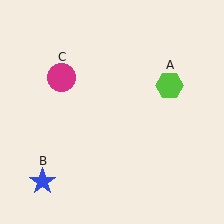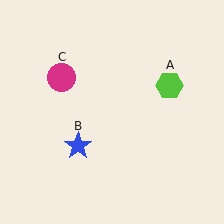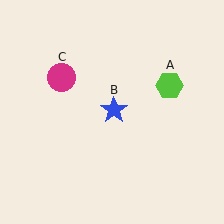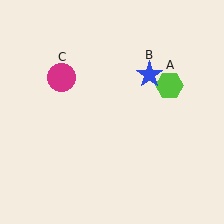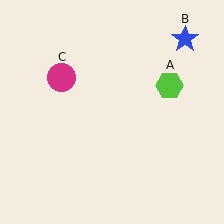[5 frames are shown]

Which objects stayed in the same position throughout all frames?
Lime hexagon (object A) and magenta circle (object C) remained stationary.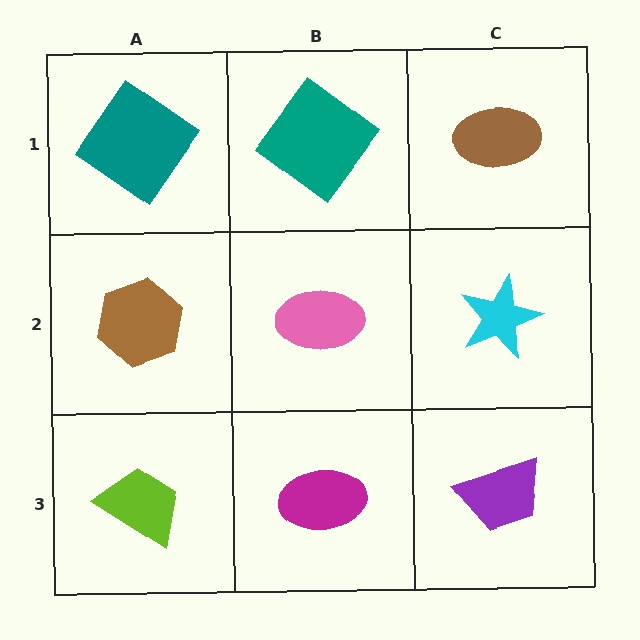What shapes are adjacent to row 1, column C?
A cyan star (row 2, column C), a teal diamond (row 1, column B).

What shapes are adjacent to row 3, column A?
A brown hexagon (row 2, column A), a magenta ellipse (row 3, column B).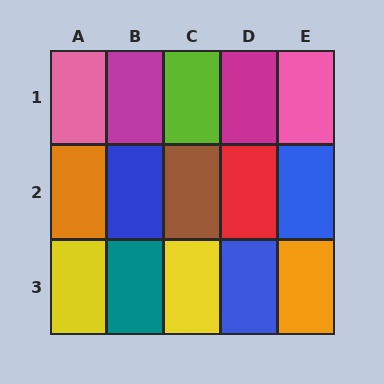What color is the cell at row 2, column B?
Blue.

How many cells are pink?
2 cells are pink.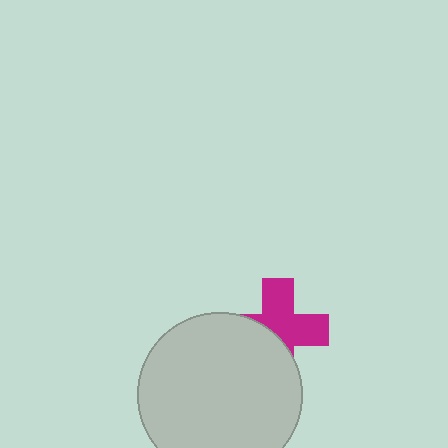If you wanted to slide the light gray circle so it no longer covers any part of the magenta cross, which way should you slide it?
Slide it toward the lower-left — that is the most direct way to separate the two shapes.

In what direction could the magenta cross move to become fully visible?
The magenta cross could move toward the upper-right. That would shift it out from behind the light gray circle entirely.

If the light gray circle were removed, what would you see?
You would see the complete magenta cross.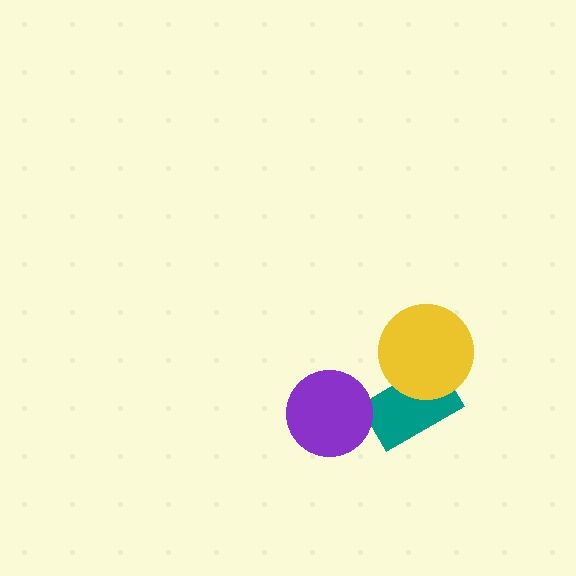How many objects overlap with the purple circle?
0 objects overlap with the purple circle.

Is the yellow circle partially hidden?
No, no other shape covers it.